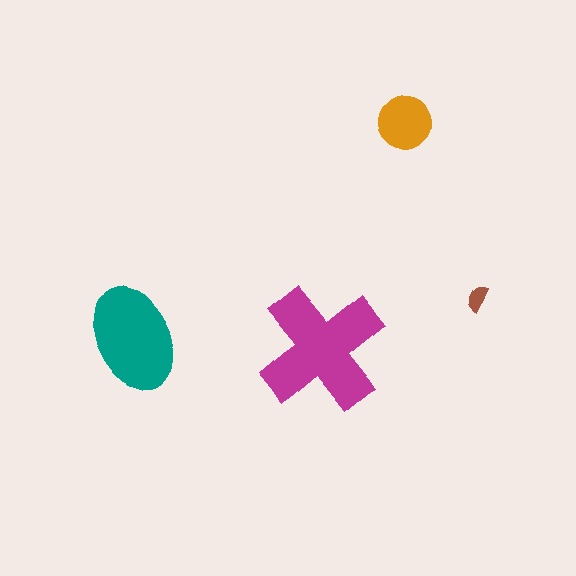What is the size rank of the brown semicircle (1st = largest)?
4th.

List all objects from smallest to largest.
The brown semicircle, the orange circle, the teal ellipse, the magenta cross.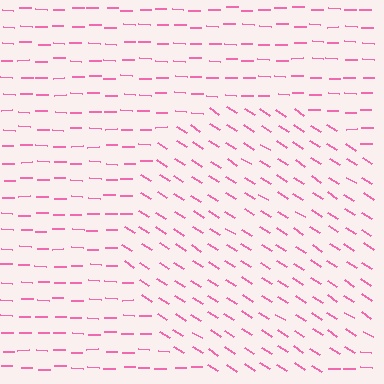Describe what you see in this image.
The image is filled with small pink line segments. A circle region in the image has lines oriented differently from the surrounding lines, creating a visible texture boundary.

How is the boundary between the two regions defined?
The boundary is defined purely by a change in line orientation (approximately 31 degrees difference). All lines are the same color and thickness.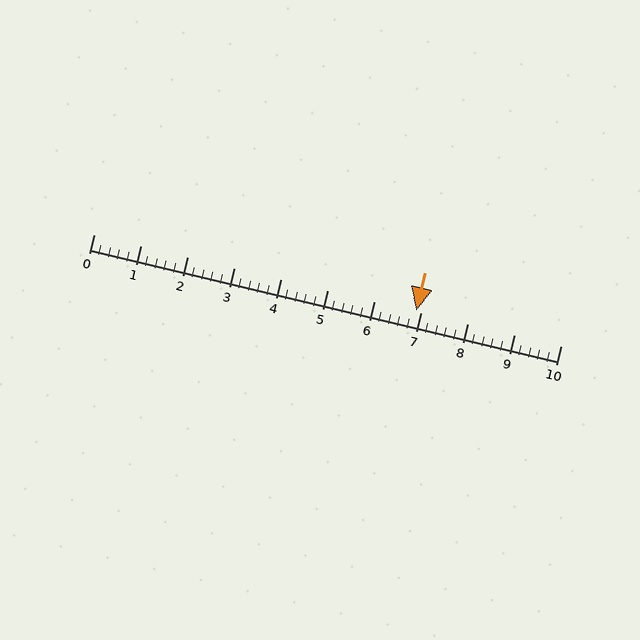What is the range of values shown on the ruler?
The ruler shows values from 0 to 10.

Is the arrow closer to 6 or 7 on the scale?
The arrow is closer to 7.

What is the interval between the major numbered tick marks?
The major tick marks are spaced 1 units apart.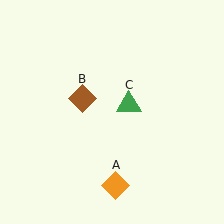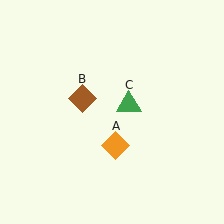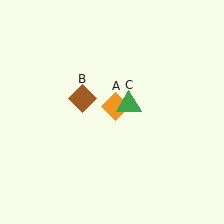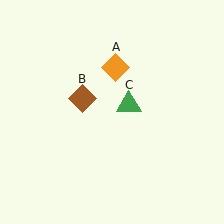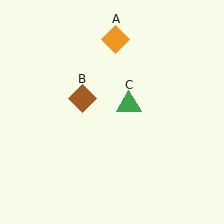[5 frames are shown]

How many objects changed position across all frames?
1 object changed position: orange diamond (object A).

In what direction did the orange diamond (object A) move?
The orange diamond (object A) moved up.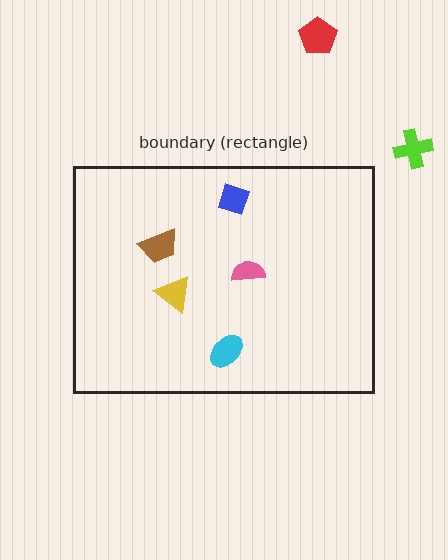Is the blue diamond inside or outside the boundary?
Inside.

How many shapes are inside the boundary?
5 inside, 2 outside.